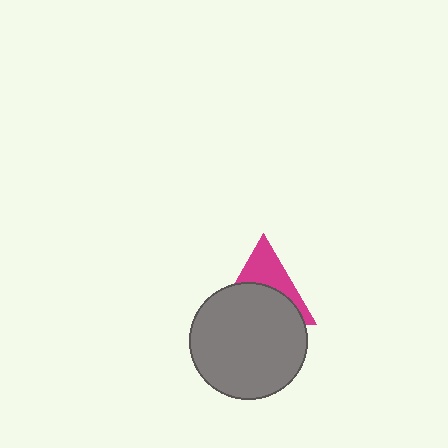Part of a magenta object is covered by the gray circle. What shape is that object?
It is a triangle.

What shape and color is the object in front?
The object in front is a gray circle.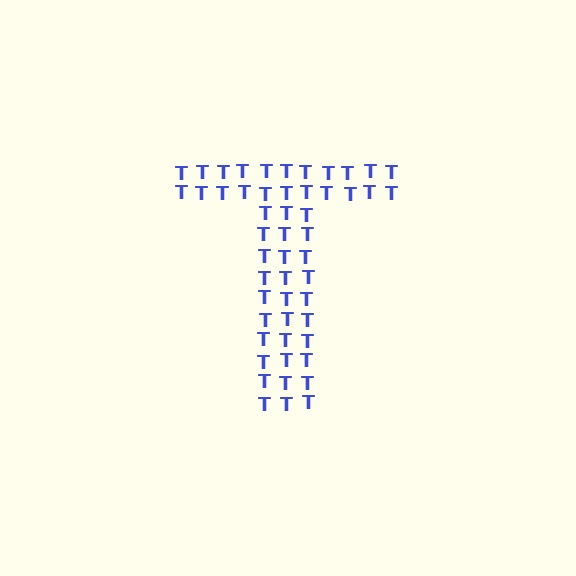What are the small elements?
The small elements are letter T's.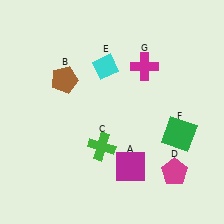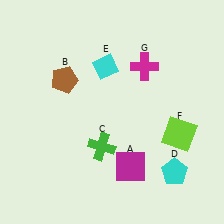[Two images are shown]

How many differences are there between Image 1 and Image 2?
There are 2 differences between the two images.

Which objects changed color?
D changed from magenta to cyan. F changed from green to lime.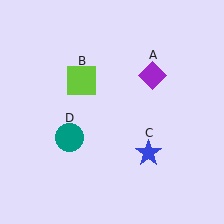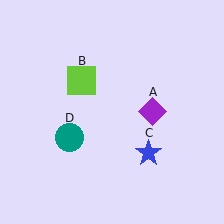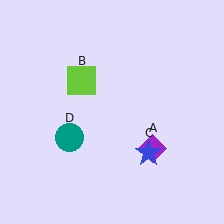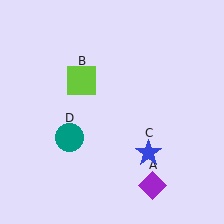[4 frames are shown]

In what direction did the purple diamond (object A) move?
The purple diamond (object A) moved down.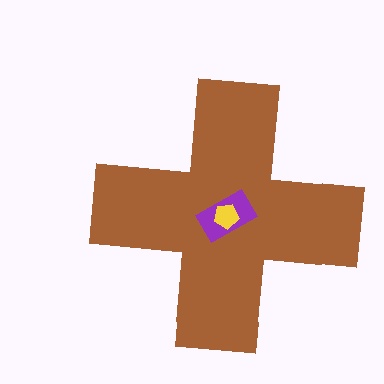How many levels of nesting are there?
3.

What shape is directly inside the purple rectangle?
The yellow pentagon.